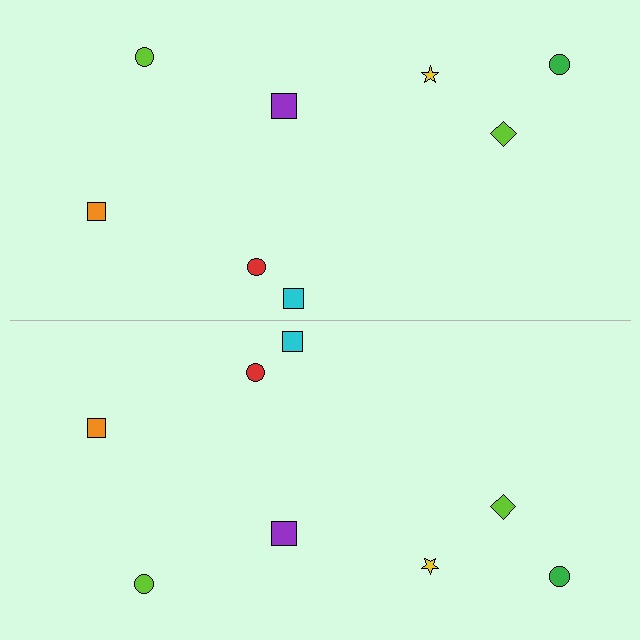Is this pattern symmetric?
Yes, this pattern has bilateral (reflection) symmetry.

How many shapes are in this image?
There are 16 shapes in this image.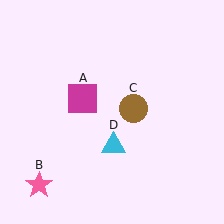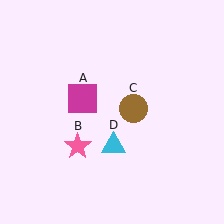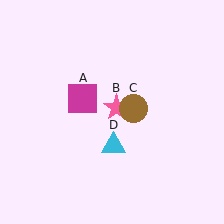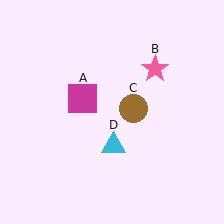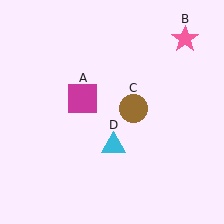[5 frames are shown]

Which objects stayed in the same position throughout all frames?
Magenta square (object A) and brown circle (object C) and cyan triangle (object D) remained stationary.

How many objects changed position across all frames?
1 object changed position: pink star (object B).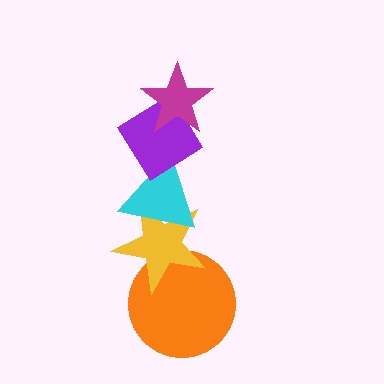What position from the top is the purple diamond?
The purple diamond is 2nd from the top.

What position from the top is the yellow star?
The yellow star is 4th from the top.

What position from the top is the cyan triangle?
The cyan triangle is 3rd from the top.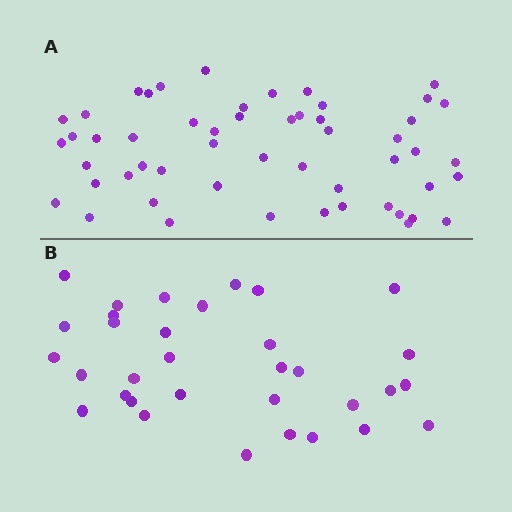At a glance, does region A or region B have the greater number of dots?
Region A (the top region) has more dots.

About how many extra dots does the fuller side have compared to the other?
Region A has approximately 20 more dots than region B.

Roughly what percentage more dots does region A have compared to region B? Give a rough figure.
About 60% more.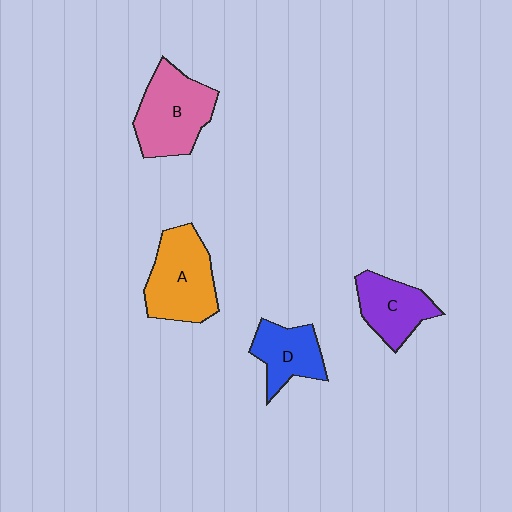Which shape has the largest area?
Shape A (orange).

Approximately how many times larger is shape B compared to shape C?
Approximately 1.4 times.